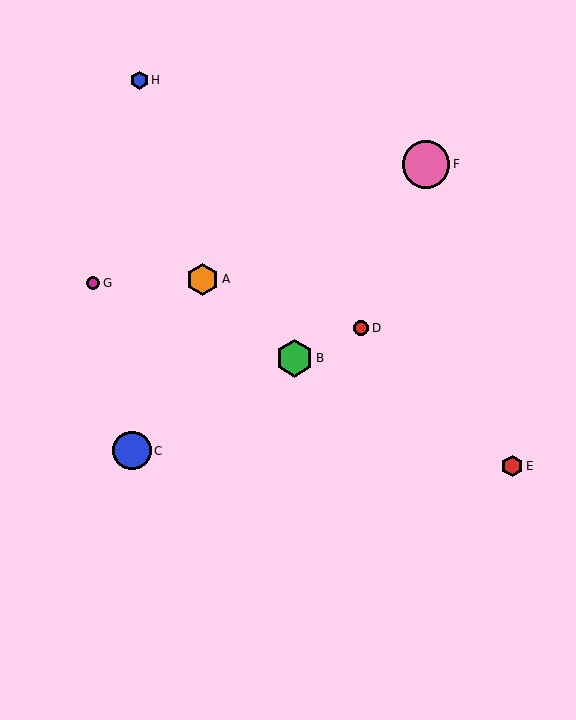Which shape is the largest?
The pink circle (labeled F) is the largest.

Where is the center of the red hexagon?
The center of the red hexagon is at (512, 466).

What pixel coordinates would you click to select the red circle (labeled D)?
Click at (361, 328) to select the red circle D.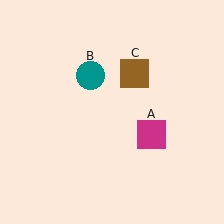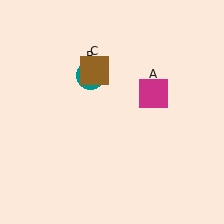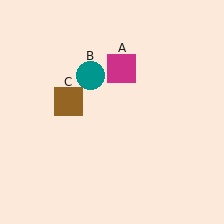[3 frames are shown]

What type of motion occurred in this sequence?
The magenta square (object A), brown square (object C) rotated counterclockwise around the center of the scene.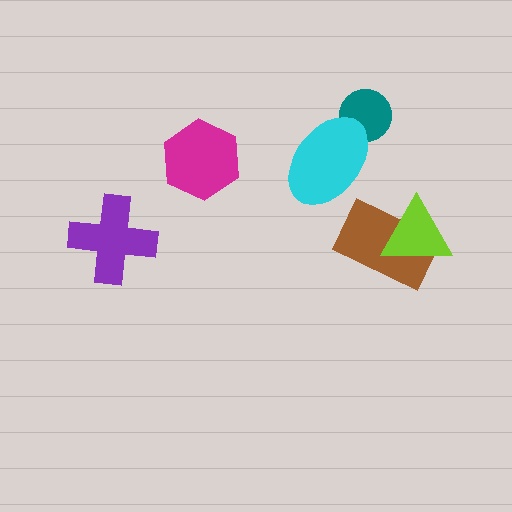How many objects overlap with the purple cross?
0 objects overlap with the purple cross.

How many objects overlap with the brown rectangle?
1 object overlaps with the brown rectangle.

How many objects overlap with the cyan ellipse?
1 object overlaps with the cyan ellipse.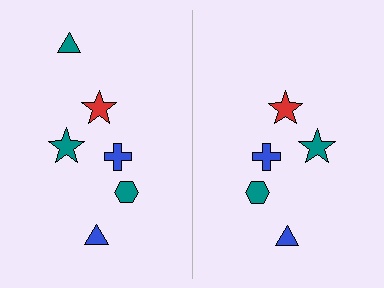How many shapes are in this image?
There are 11 shapes in this image.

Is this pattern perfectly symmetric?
No, the pattern is not perfectly symmetric. A teal triangle is missing from the right side.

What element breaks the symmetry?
A teal triangle is missing from the right side.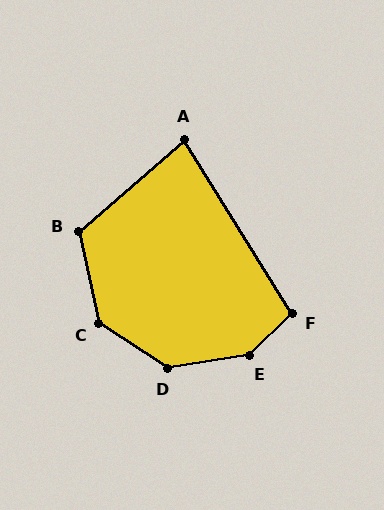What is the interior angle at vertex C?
Approximately 135 degrees (obtuse).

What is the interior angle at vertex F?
Approximately 103 degrees (obtuse).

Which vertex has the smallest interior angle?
A, at approximately 81 degrees.